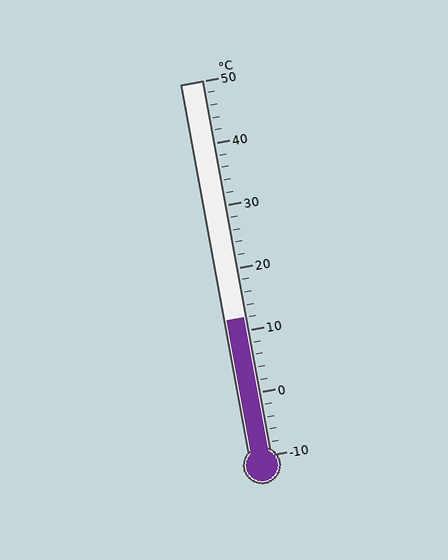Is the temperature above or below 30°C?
The temperature is below 30°C.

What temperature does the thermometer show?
The thermometer shows approximately 12°C.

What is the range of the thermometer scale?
The thermometer scale ranges from -10°C to 50°C.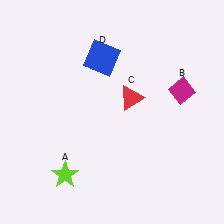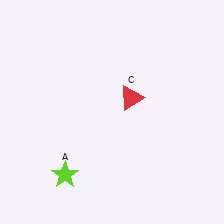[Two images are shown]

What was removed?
The blue square (D), the magenta diamond (B) were removed in Image 2.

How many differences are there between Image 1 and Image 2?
There are 2 differences between the two images.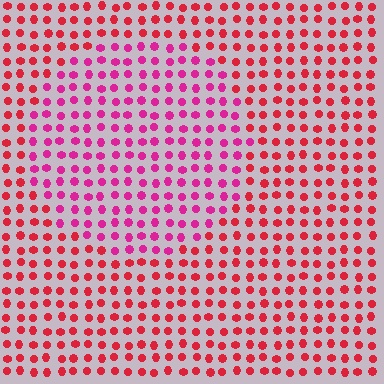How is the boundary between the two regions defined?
The boundary is defined purely by a slight shift in hue (about 32 degrees). Spacing, size, and orientation are identical on both sides.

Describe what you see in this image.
The image is filled with small red elements in a uniform arrangement. A circle-shaped region is visible where the elements are tinted to a slightly different hue, forming a subtle color boundary.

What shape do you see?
I see a circle.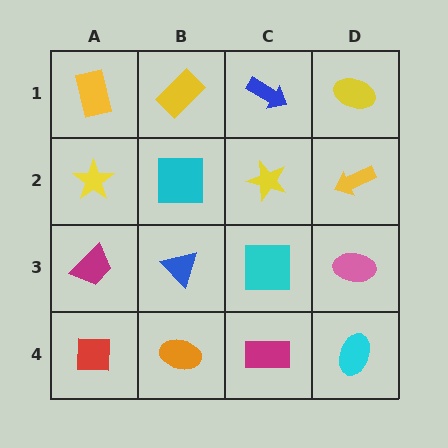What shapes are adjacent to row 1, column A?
A yellow star (row 2, column A), a yellow rectangle (row 1, column B).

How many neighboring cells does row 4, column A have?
2.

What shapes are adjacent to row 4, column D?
A pink ellipse (row 3, column D), a magenta rectangle (row 4, column C).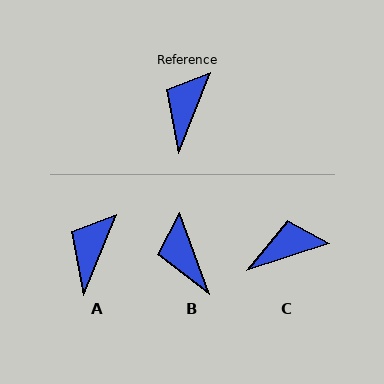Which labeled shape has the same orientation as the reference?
A.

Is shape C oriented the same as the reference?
No, it is off by about 50 degrees.